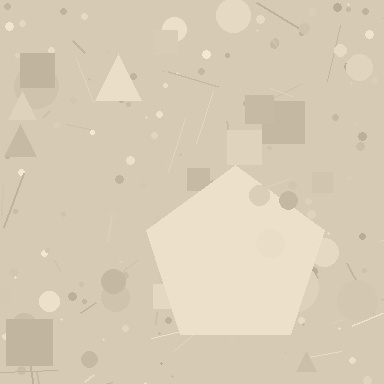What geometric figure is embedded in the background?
A pentagon is embedded in the background.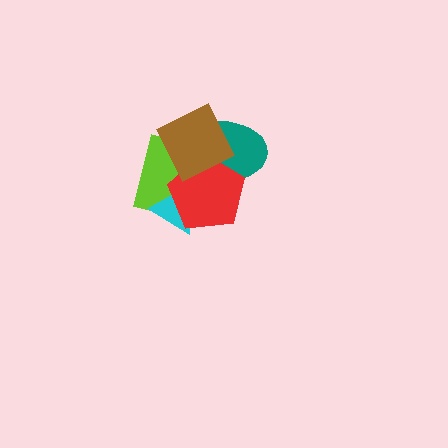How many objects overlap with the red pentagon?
4 objects overlap with the red pentagon.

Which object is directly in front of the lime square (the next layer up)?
The cyan triangle is directly in front of the lime square.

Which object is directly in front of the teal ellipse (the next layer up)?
The red pentagon is directly in front of the teal ellipse.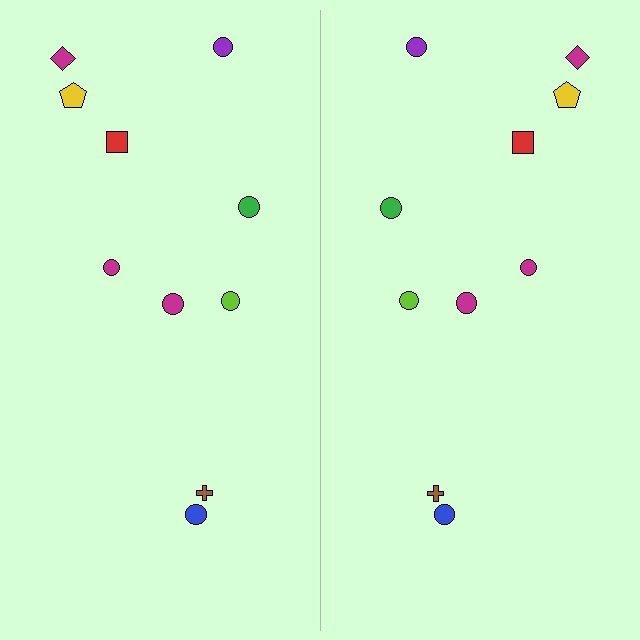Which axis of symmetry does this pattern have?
The pattern has a vertical axis of symmetry running through the center of the image.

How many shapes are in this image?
There are 20 shapes in this image.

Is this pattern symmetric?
Yes, this pattern has bilateral (reflection) symmetry.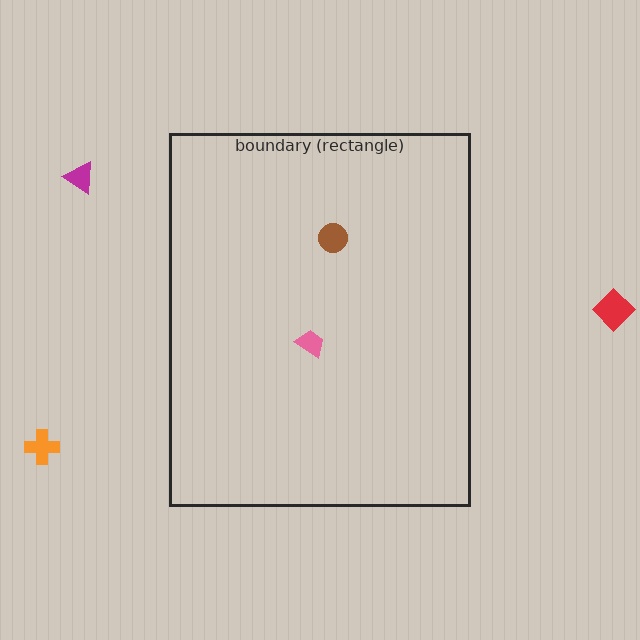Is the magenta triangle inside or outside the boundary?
Outside.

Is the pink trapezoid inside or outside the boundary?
Inside.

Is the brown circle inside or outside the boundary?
Inside.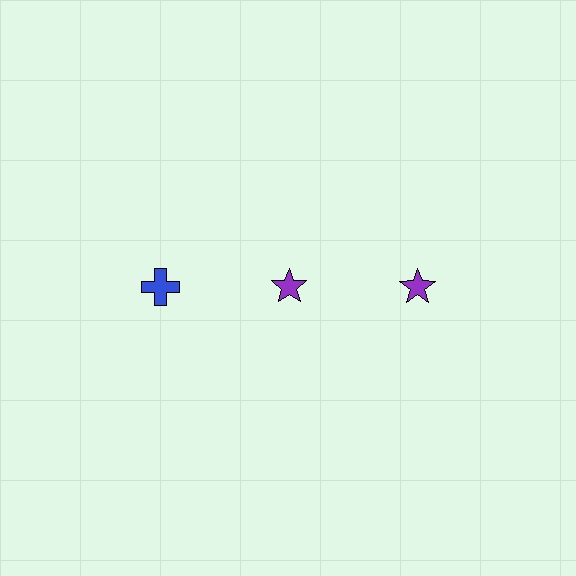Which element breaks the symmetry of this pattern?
The blue cross in the top row, leftmost column breaks the symmetry. All other shapes are purple stars.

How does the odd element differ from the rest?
It differs in both color (blue instead of purple) and shape (cross instead of star).